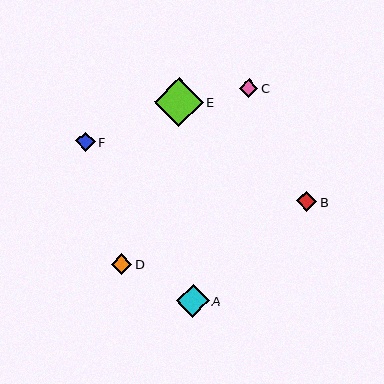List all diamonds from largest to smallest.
From largest to smallest: E, A, D, B, F, C.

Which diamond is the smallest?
Diamond C is the smallest with a size of approximately 19 pixels.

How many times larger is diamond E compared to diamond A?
Diamond E is approximately 1.5 times the size of diamond A.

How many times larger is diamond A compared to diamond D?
Diamond A is approximately 1.6 times the size of diamond D.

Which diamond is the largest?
Diamond E is the largest with a size of approximately 49 pixels.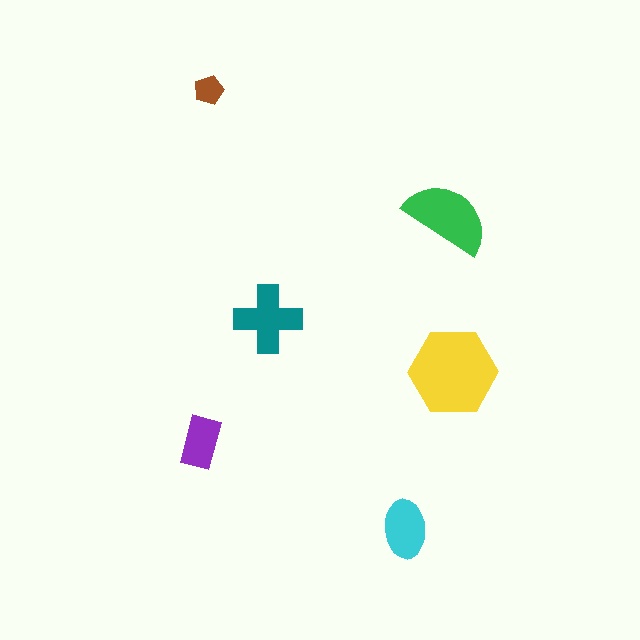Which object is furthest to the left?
The purple rectangle is leftmost.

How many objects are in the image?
There are 6 objects in the image.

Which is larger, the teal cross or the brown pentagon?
The teal cross.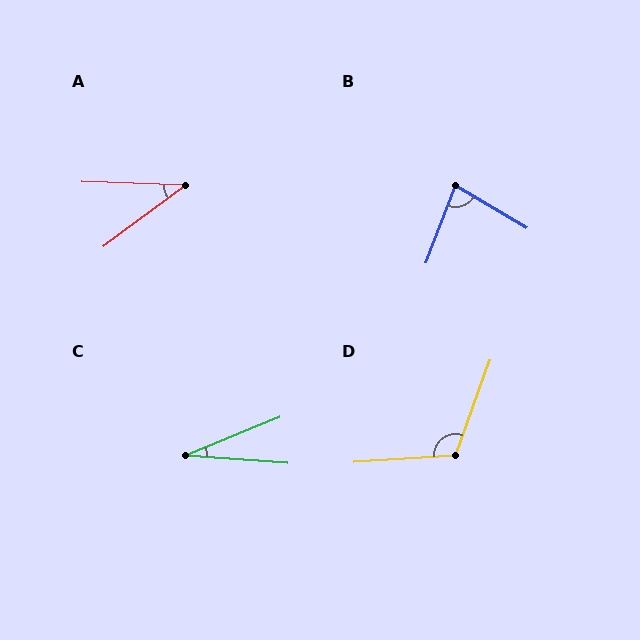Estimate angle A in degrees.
Approximately 39 degrees.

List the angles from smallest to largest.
C (26°), A (39°), B (80°), D (114°).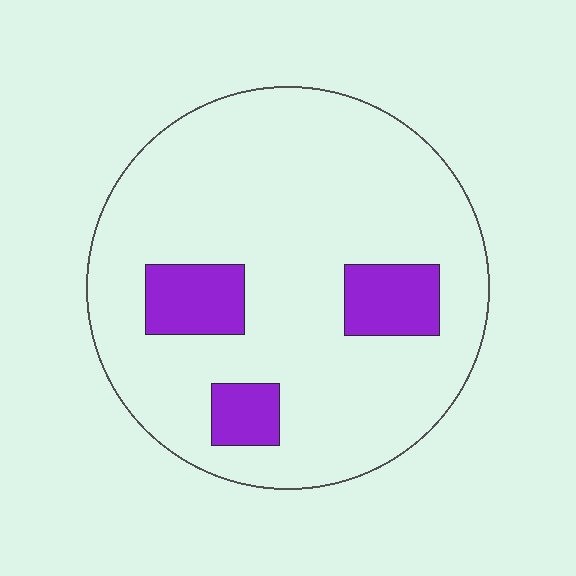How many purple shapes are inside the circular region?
3.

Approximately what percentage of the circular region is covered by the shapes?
Approximately 15%.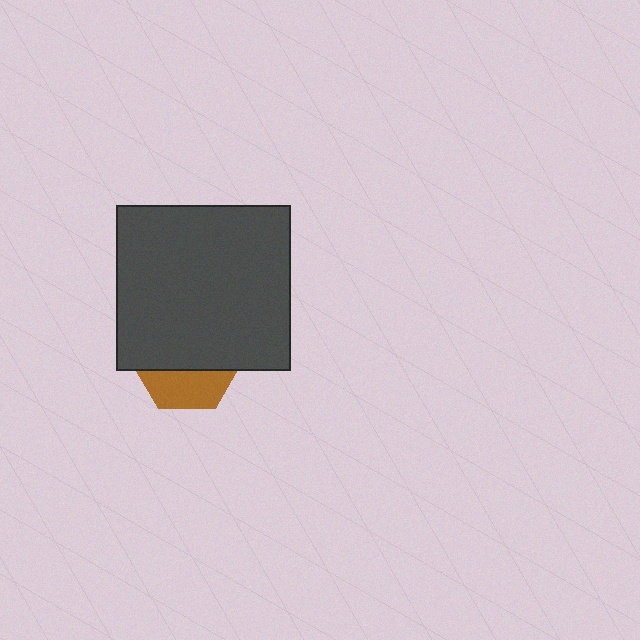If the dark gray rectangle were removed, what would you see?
You would see the complete brown hexagon.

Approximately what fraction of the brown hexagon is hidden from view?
Roughly 65% of the brown hexagon is hidden behind the dark gray rectangle.